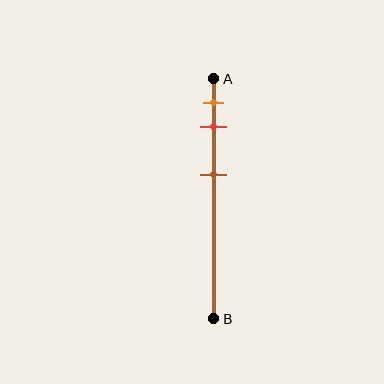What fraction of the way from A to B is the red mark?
The red mark is approximately 20% (0.2) of the way from A to B.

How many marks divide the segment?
There are 3 marks dividing the segment.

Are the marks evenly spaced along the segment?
No, the marks are not evenly spaced.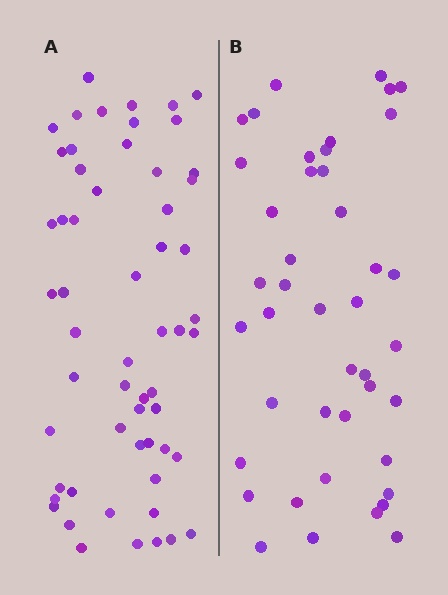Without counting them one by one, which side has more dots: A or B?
Region A (the left region) has more dots.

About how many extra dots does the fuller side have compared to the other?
Region A has approximately 15 more dots than region B.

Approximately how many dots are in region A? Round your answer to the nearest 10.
About 60 dots. (The exact count is 57, which rounds to 60.)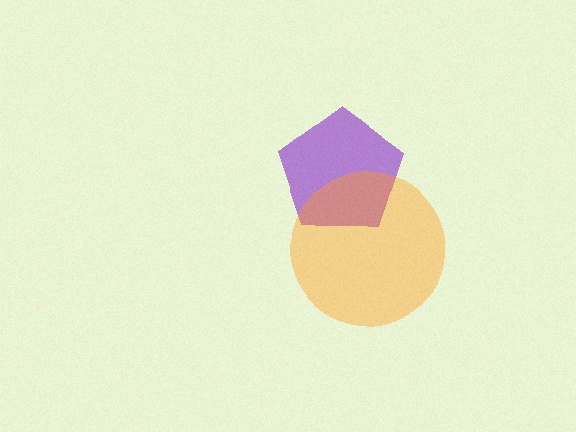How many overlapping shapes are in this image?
There are 2 overlapping shapes in the image.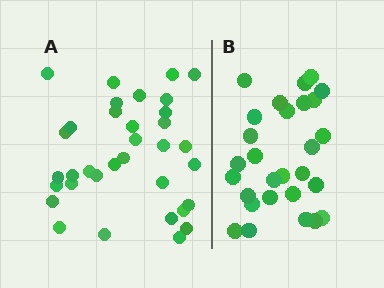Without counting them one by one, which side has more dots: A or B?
Region A (the left region) has more dots.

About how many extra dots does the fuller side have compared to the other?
Region A has about 6 more dots than region B.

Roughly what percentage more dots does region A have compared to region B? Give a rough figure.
About 20% more.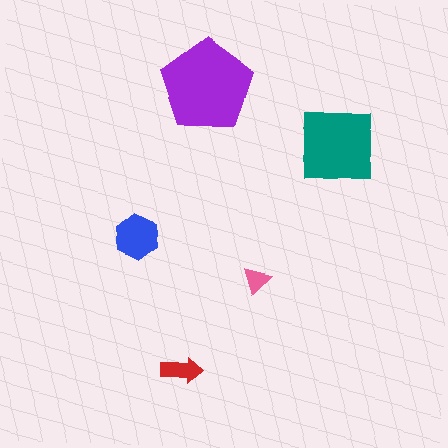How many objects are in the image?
There are 5 objects in the image.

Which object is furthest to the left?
The blue hexagon is leftmost.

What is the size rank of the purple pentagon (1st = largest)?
1st.